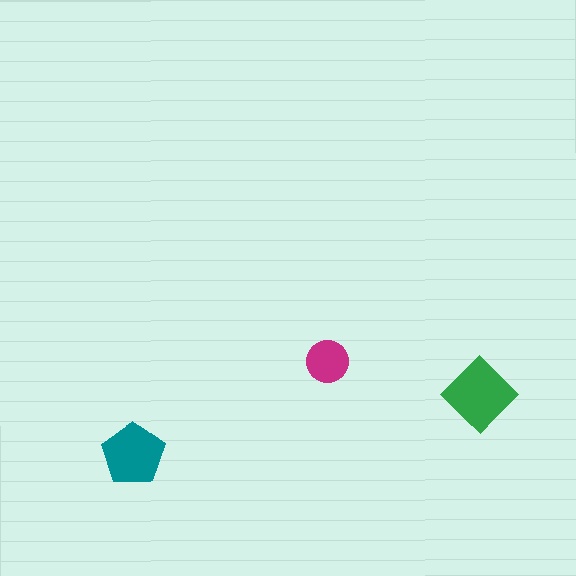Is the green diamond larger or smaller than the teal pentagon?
Larger.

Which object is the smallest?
The magenta circle.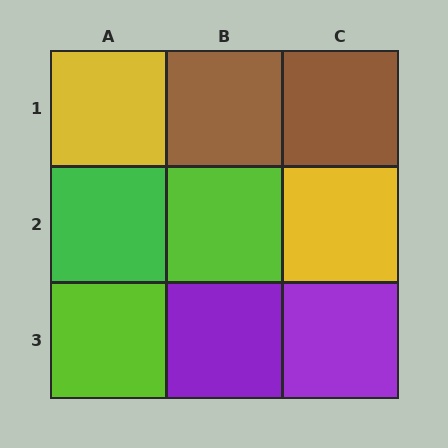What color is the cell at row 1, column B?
Brown.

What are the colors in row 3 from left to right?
Lime, purple, purple.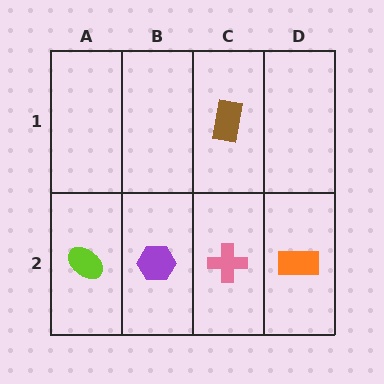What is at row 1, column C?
A brown rectangle.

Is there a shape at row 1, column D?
No, that cell is empty.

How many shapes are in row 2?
4 shapes.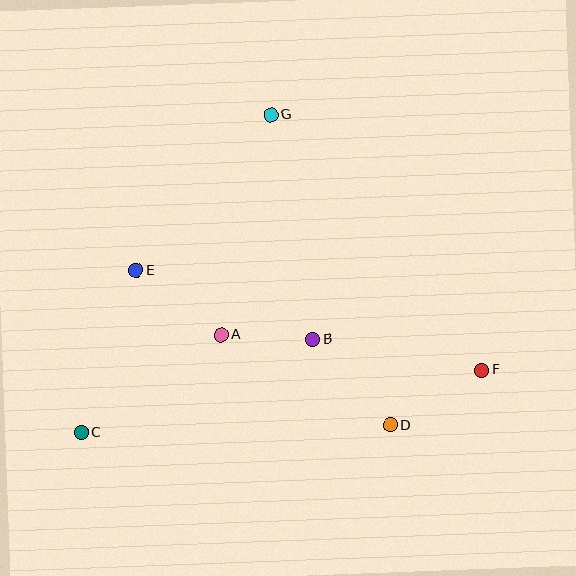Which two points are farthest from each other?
Points C and F are farthest from each other.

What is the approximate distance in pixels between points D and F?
The distance between D and F is approximately 107 pixels.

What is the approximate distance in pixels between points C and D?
The distance between C and D is approximately 309 pixels.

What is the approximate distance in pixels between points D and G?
The distance between D and G is approximately 333 pixels.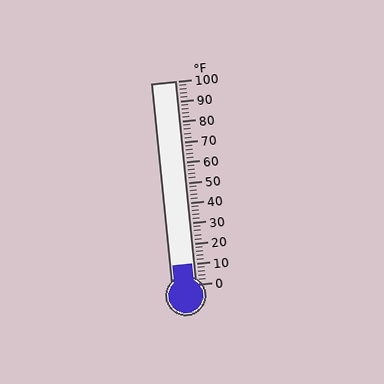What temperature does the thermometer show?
The thermometer shows approximately 10°F.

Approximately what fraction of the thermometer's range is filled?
The thermometer is filled to approximately 10% of its range.